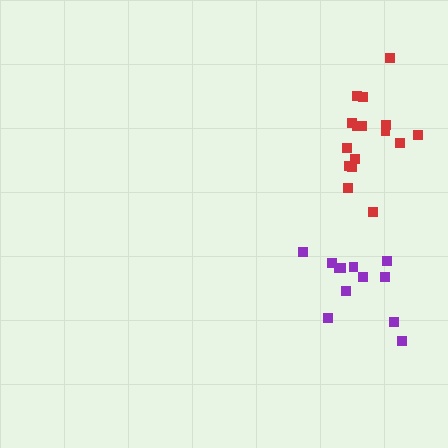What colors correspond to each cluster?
The clusters are colored: purple, red.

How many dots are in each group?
Group 1: 12 dots, Group 2: 16 dots (28 total).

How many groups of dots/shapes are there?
There are 2 groups.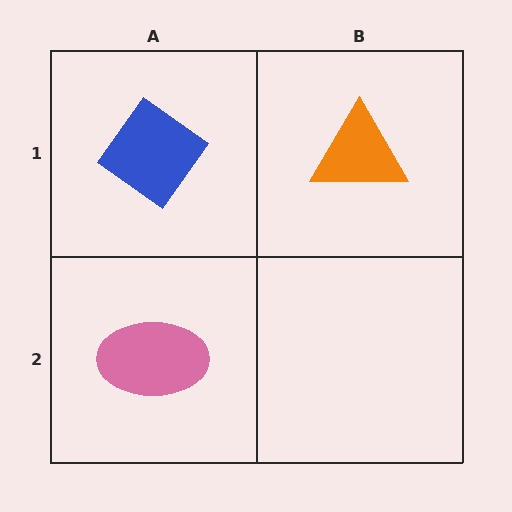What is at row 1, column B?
An orange triangle.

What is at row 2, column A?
A pink ellipse.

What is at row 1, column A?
A blue diamond.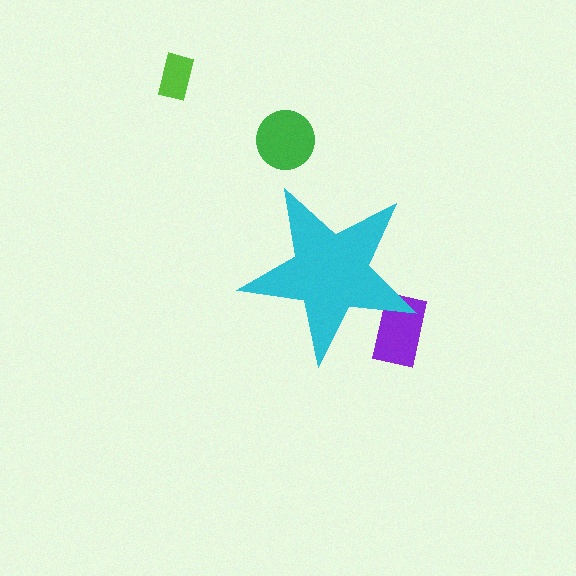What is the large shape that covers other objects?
A cyan star.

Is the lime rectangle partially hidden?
No, the lime rectangle is fully visible.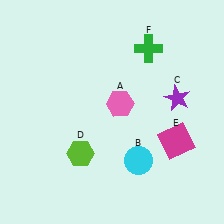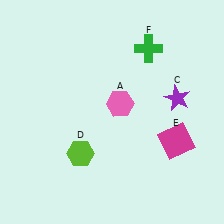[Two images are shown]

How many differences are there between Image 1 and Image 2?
There is 1 difference between the two images.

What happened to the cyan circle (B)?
The cyan circle (B) was removed in Image 2. It was in the bottom-right area of Image 1.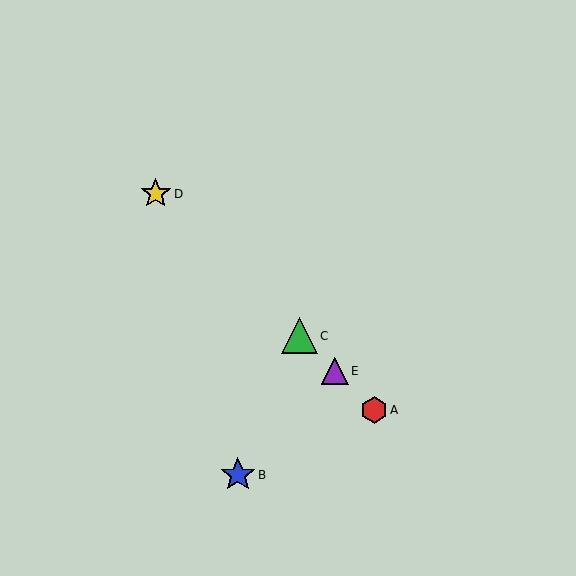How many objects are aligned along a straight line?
4 objects (A, C, D, E) are aligned along a straight line.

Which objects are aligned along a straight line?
Objects A, C, D, E are aligned along a straight line.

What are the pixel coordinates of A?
Object A is at (374, 410).